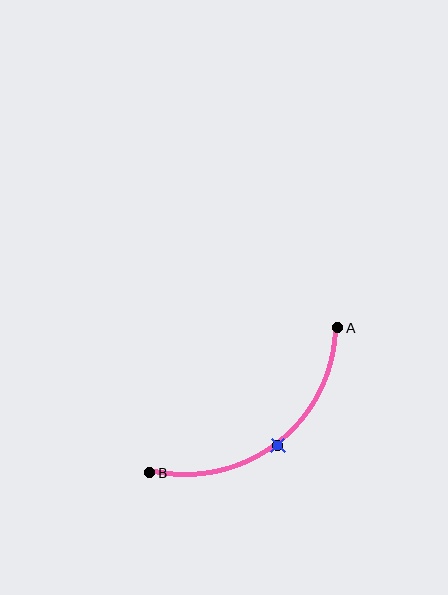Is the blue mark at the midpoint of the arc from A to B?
Yes. The blue mark lies on the arc at equal arc-length from both A and B — it is the arc midpoint.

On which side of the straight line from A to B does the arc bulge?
The arc bulges below and to the right of the straight line connecting A and B.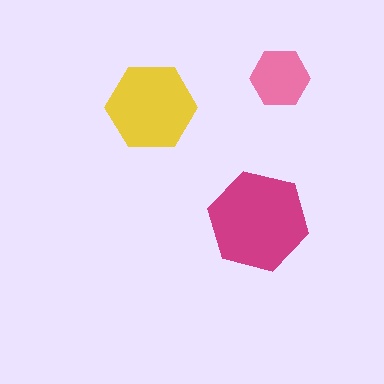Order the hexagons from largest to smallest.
the magenta one, the yellow one, the pink one.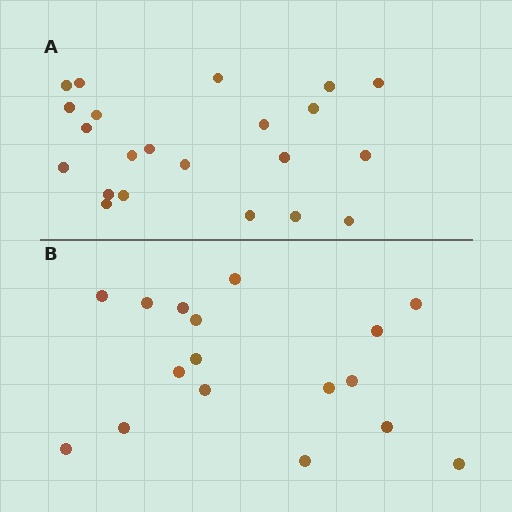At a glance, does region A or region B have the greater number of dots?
Region A (the top region) has more dots.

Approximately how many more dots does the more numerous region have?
Region A has about 5 more dots than region B.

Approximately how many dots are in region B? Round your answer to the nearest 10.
About 20 dots. (The exact count is 17, which rounds to 20.)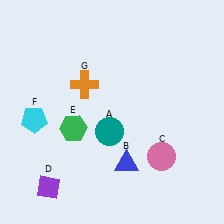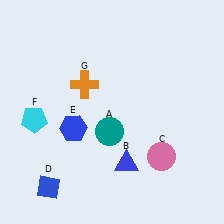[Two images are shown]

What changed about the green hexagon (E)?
In Image 1, E is green. In Image 2, it changed to blue.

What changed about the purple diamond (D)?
In Image 1, D is purple. In Image 2, it changed to blue.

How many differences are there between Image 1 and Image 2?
There are 2 differences between the two images.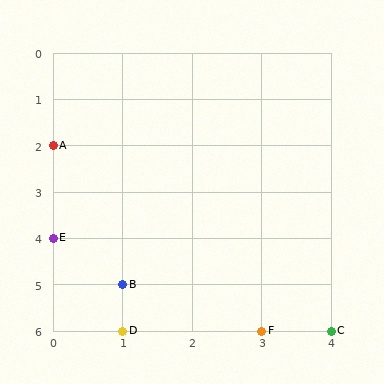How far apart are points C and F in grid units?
Points C and F are 1 column apart.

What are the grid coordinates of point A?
Point A is at grid coordinates (0, 2).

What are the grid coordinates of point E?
Point E is at grid coordinates (0, 4).